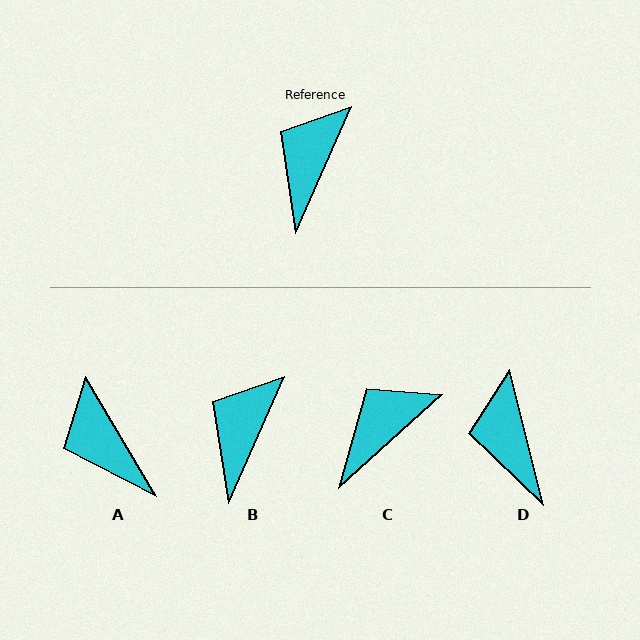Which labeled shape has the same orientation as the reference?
B.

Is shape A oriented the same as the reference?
No, it is off by about 54 degrees.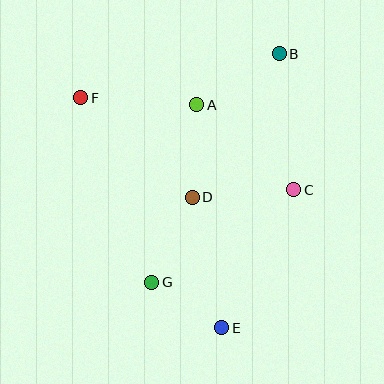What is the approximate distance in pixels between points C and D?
The distance between C and D is approximately 102 pixels.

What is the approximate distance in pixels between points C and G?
The distance between C and G is approximately 170 pixels.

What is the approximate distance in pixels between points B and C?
The distance between B and C is approximately 136 pixels.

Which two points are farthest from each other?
Points B and E are farthest from each other.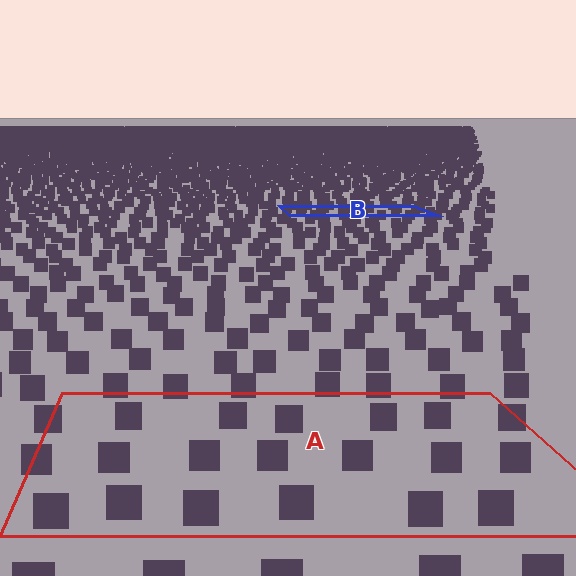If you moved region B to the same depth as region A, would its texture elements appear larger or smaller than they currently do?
They would appear larger. At a closer depth, the same texture elements are projected at a bigger on-screen size.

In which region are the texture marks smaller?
The texture marks are smaller in region B, because it is farther away.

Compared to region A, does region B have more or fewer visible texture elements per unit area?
Region B has more texture elements per unit area — they are packed more densely because it is farther away.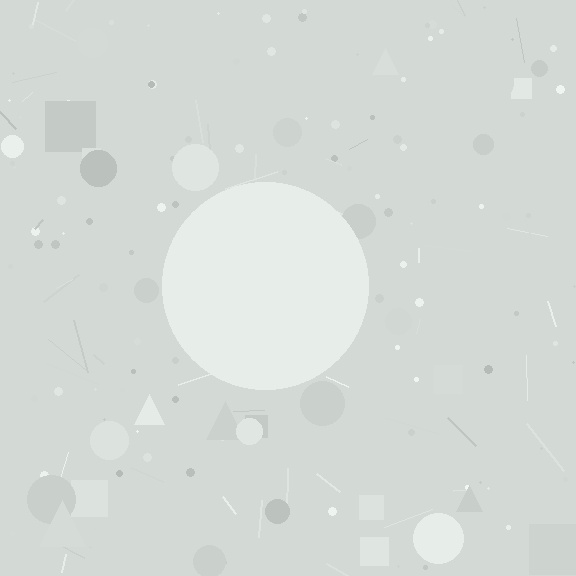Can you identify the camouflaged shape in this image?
The camouflaged shape is a circle.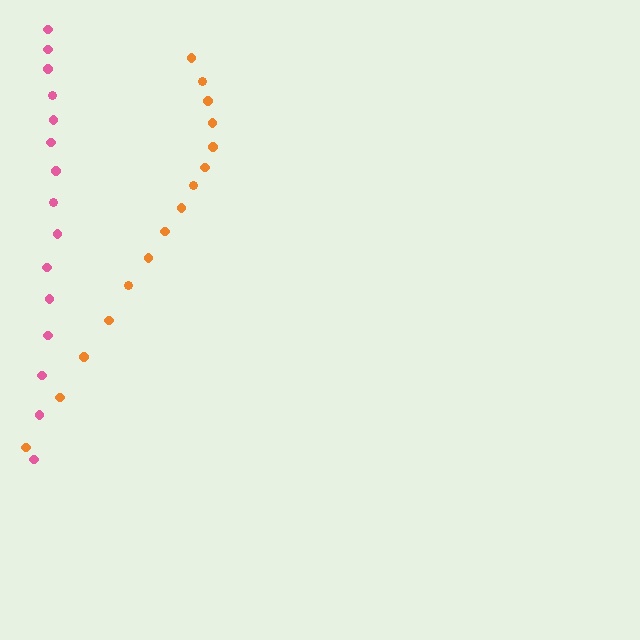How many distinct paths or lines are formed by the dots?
There are 2 distinct paths.